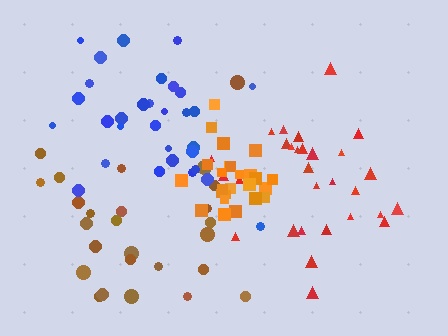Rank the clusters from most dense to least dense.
orange, blue, red, brown.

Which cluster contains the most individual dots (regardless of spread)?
Blue (31).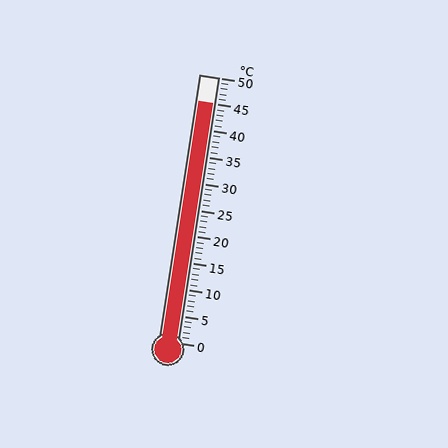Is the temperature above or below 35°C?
The temperature is above 35°C.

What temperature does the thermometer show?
The thermometer shows approximately 45°C.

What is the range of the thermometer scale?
The thermometer scale ranges from 0°C to 50°C.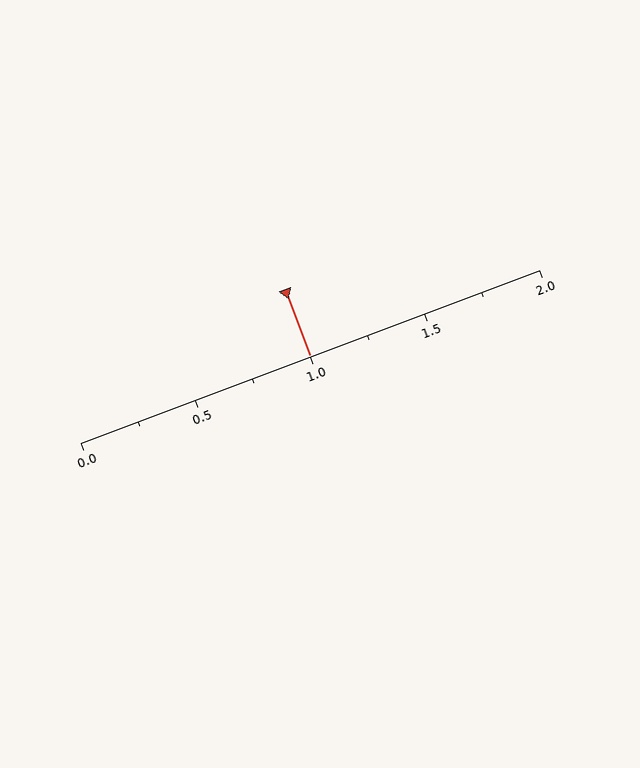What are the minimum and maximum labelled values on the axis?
The axis runs from 0.0 to 2.0.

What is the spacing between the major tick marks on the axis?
The major ticks are spaced 0.5 apart.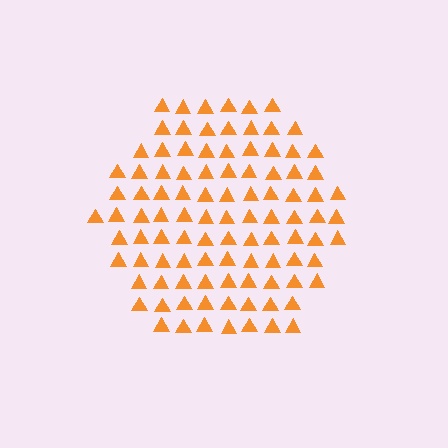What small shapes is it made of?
It is made of small triangles.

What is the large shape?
The large shape is a hexagon.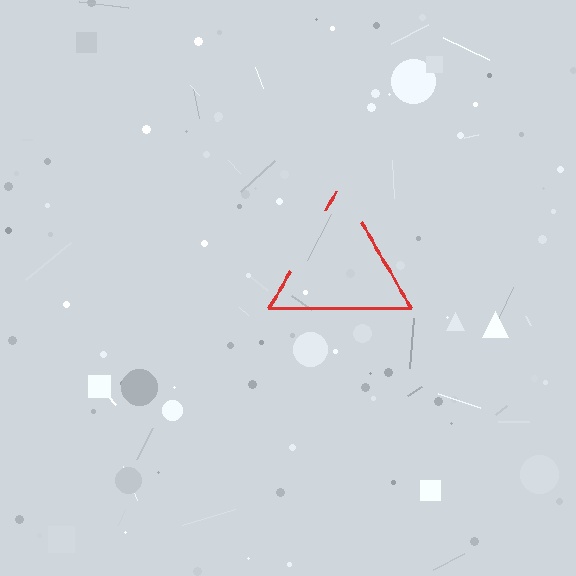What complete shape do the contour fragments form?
The contour fragments form a triangle.